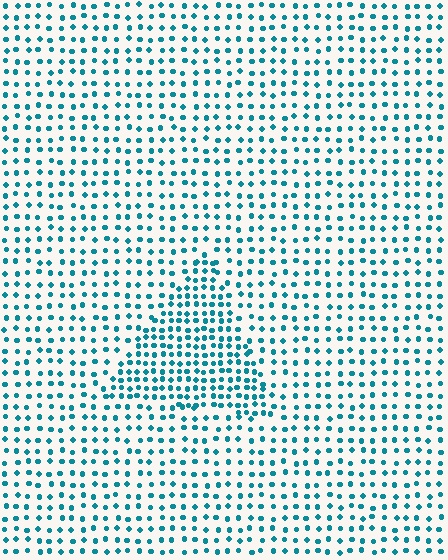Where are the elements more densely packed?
The elements are more densely packed inside the triangle boundary.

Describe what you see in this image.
The image contains small teal elements arranged at two different densities. A triangle-shaped region is visible where the elements are more densely packed than the surrounding area.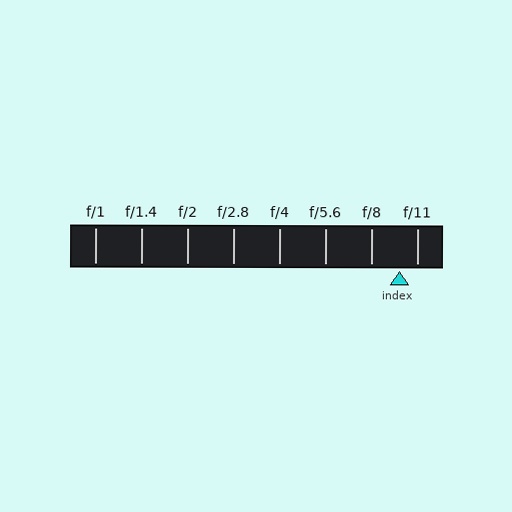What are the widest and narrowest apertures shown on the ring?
The widest aperture shown is f/1 and the narrowest is f/11.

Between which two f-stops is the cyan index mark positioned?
The index mark is between f/8 and f/11.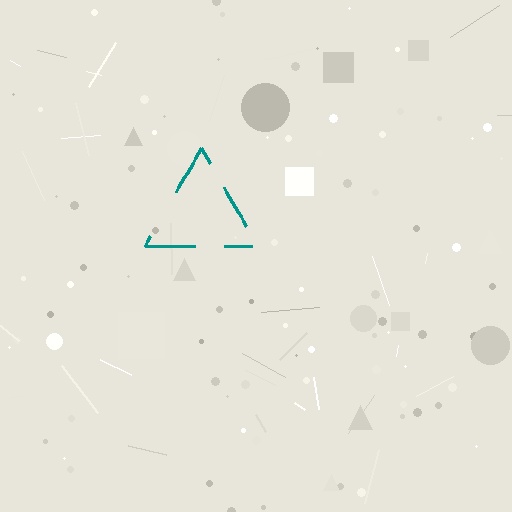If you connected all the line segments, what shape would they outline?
They would outline a triangle.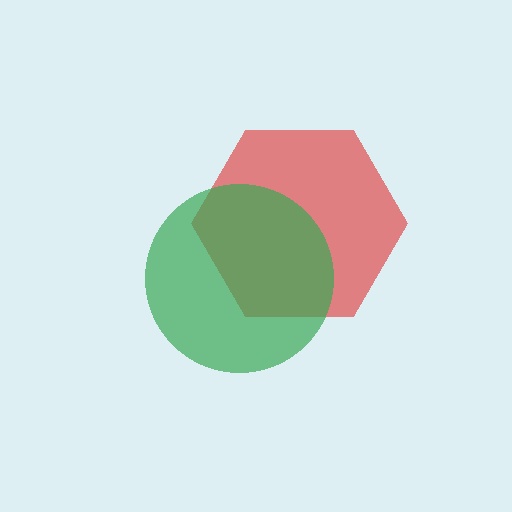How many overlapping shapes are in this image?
There are 2 overlapping shapes in the image.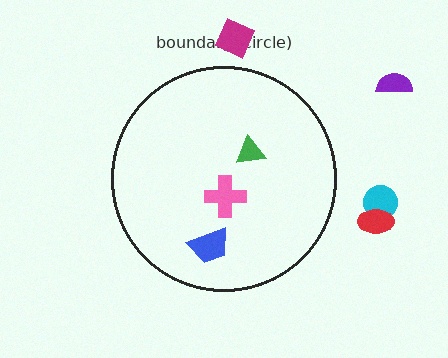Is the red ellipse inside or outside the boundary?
Outside.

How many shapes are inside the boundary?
3 inside, 4 outside.